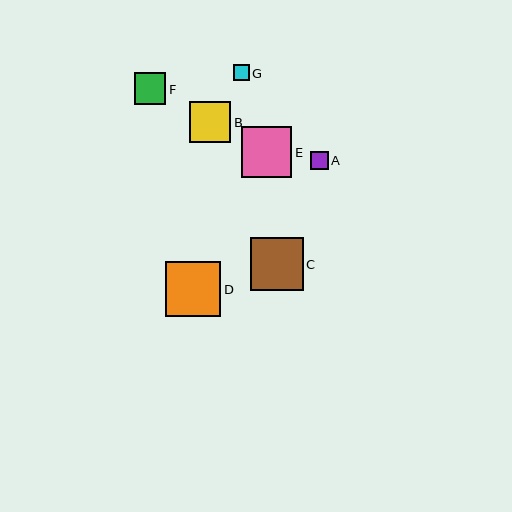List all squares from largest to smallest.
From largest to smallest: D, C, E, B, F, A, G.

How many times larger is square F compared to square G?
Square F is approximately 2.0 times the size of square G.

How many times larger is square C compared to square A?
Square C is approximately 2.9 times the size of square A.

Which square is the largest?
Square D is the largest with a size of approximately 55 pixels.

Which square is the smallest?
Square G is the smallest with a size of approximately 16 pixels.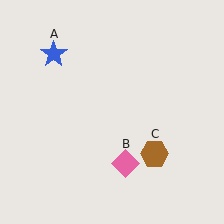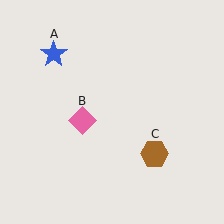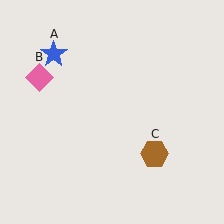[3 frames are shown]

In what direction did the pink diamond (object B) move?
The pink diamond (object B) moved up and to the left.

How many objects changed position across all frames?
1 object changed position: pink diamond (object B).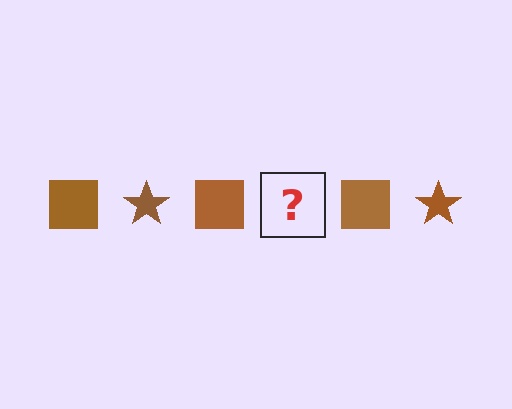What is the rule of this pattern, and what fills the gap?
The rule is that the pattern cycles through square, star shapes in brown. The gap should be filled with a brown star.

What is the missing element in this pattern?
The missing element is a brown star.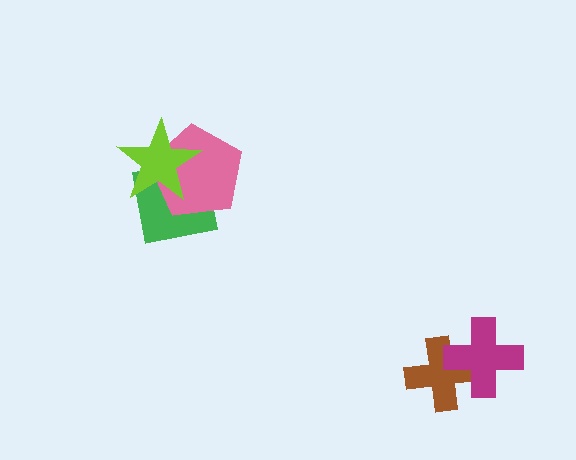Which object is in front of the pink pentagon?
The lime star is in front of the pink pentagon.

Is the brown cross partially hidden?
Yes, it is partially covered by another shape.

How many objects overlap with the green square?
2 objects overlap with the green square.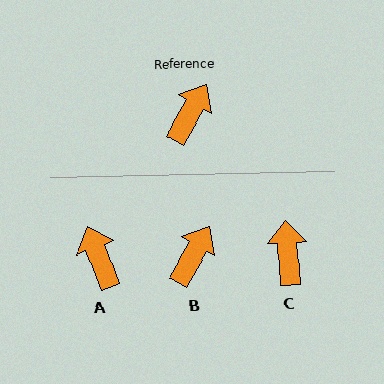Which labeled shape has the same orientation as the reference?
B.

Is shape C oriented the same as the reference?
No, it is off by about 34 degrees.